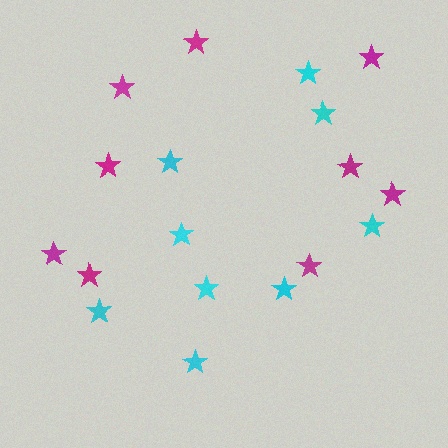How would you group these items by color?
There are 2 groups: one group of cyan stars (9) and one group of magenta stars (9).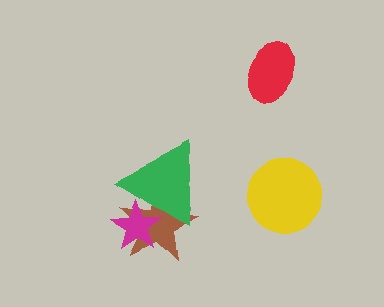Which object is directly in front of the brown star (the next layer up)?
The magenta star is directly in front of the brown star.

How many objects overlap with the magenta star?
2 objects overlap with the magenta star.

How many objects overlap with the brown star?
2 objects overlap with the brown star.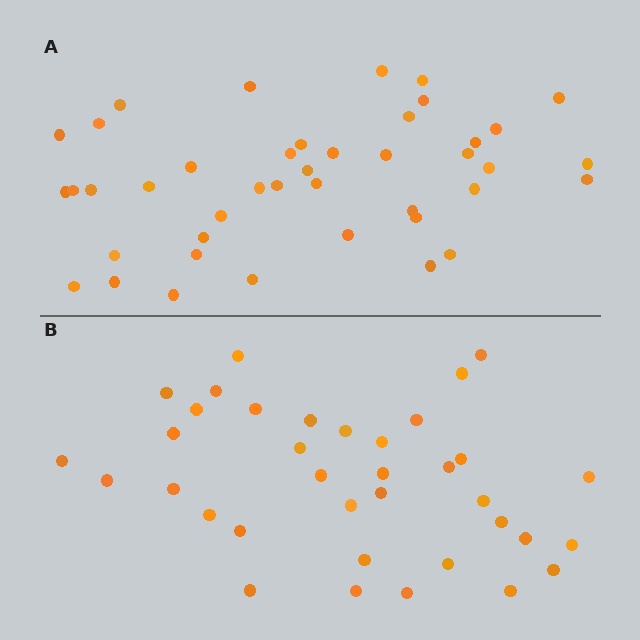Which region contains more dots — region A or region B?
Region A (the top region) has more dots.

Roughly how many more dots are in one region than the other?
Region A has about 6 more dots than region B.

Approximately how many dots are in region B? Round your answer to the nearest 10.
About 40 dots. (The exact count is 36, which rounds to 40.)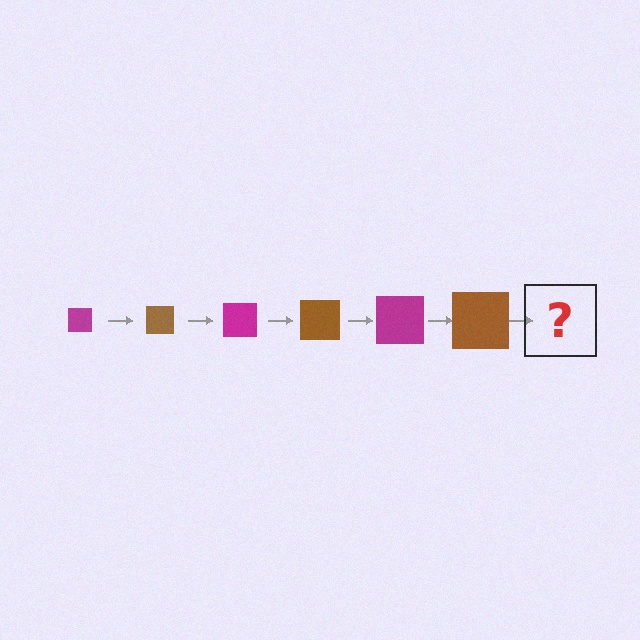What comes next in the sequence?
The next element should be a magenta square, larger than the previous one.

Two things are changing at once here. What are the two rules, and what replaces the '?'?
The two rules are that the square grows larger each step and the color cycles through magenta and brown. The '?' should be a magenta square, larger than the previous one.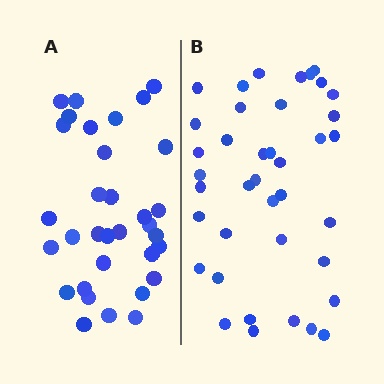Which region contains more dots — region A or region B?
Region B (the right region) has more dots.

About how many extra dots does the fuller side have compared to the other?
Region B has about 6 more dots than region A.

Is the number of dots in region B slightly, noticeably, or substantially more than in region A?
Region B has only slightly more — the two regions are fairly close. The ratio is roughly 1.2 to 1.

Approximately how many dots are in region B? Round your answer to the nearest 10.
About 40 dots. (The exact count is 39, which rounds to 40.)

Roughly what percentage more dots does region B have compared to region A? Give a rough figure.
About 20% more.